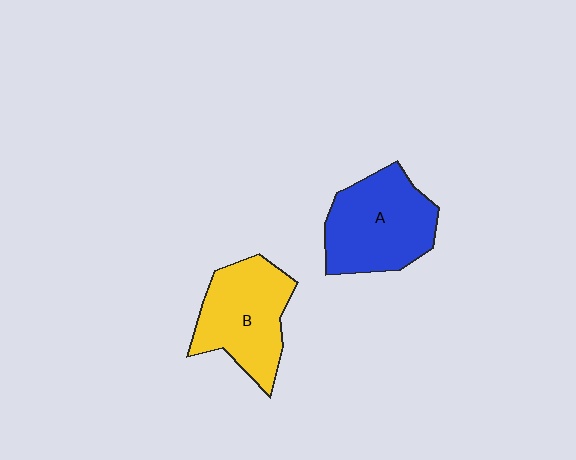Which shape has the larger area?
Shape A (blue).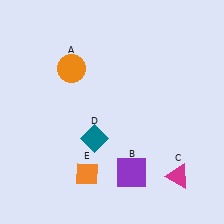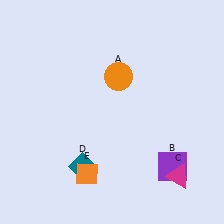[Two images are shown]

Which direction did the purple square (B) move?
The purple square (B) moved right.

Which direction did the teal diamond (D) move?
The teal diamond (D) moved down.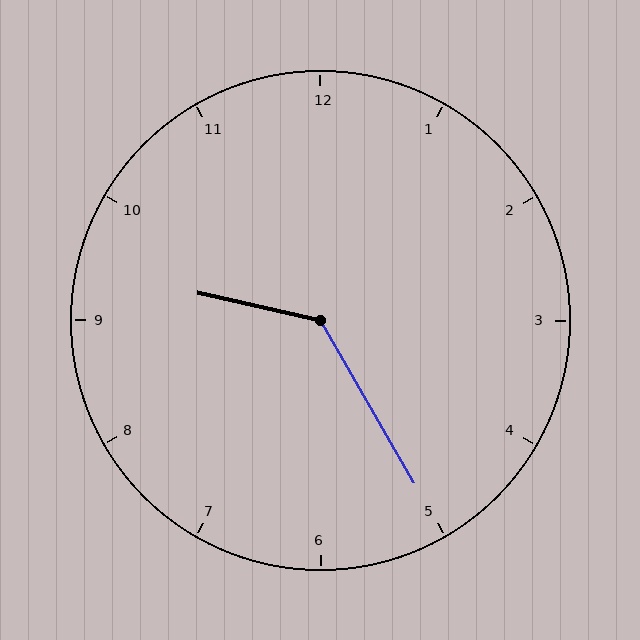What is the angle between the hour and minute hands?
Approximately 132 degrees.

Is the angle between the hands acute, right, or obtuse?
It is obtuse.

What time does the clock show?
9:25.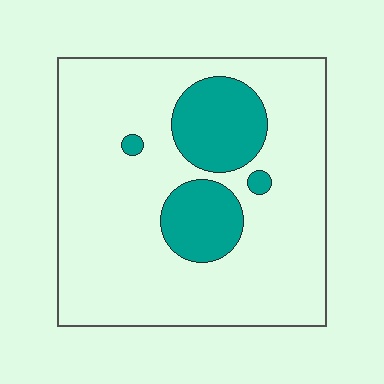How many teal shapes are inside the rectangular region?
4.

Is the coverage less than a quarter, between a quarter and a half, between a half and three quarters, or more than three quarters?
Less than a quarter.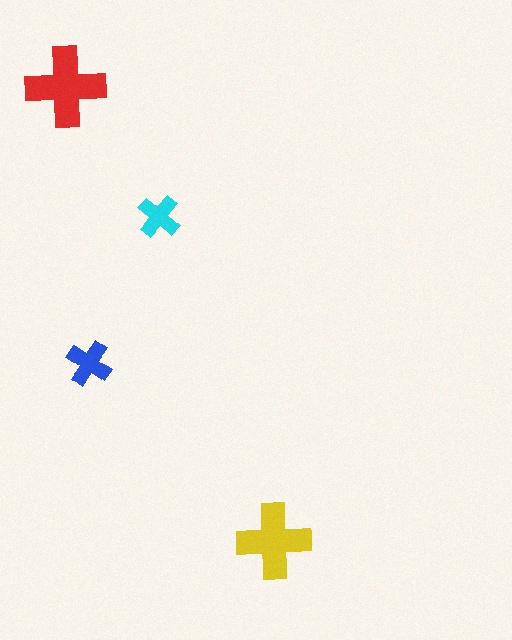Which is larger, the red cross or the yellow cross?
The red one.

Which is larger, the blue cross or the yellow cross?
The yellow one.